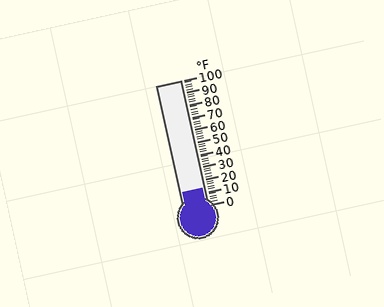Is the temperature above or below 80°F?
The temperature is below 80°F.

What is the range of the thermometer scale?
The thermometer scale ranges from 0°F to 100°F.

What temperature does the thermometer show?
The thermometer shows approximately 14°F.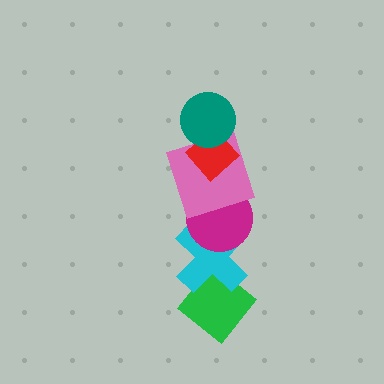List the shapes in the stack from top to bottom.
From top to bottom: the teal circle, the red diamond, the pink square, the magenta circle, the cyan cross, the green diamond.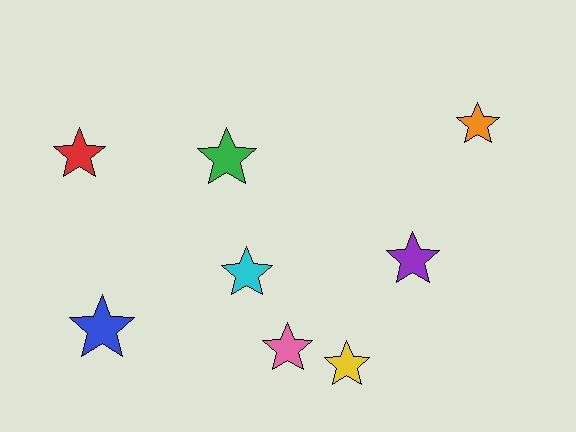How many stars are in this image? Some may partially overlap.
There are 8 stars.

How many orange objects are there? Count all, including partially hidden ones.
There is 1 orange object.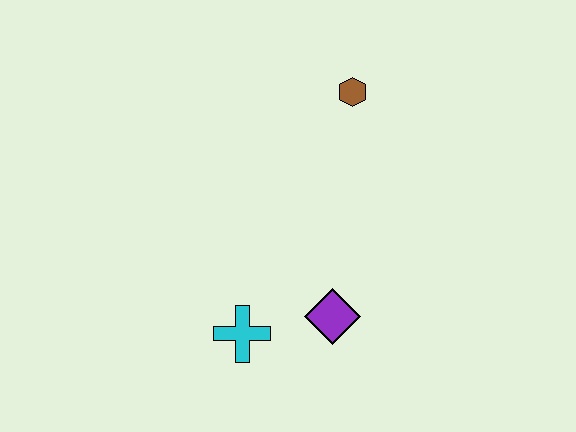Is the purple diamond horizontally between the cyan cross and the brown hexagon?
Yes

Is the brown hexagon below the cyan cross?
No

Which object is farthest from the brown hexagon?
The cyan cross is farthest from the brown hexagon.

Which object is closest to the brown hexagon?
The purple diamond is closest to the brown hexagon.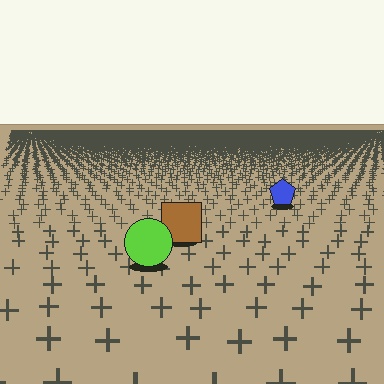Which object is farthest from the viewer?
The blue pentagon is farthest from the viewer. It appears smaller and the ground texture around it is denser.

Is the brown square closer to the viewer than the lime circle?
No. The lime circle is closer — you can tell from the texture gradient: the ground texture is coarser near it.